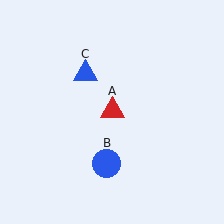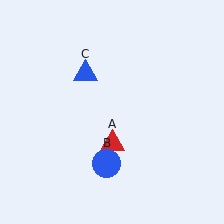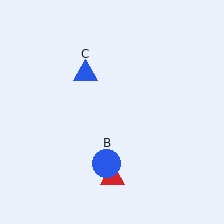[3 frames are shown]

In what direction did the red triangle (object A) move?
The red triangle (object A) moved down.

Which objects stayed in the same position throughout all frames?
Blue circle (object B) and blue triangle (object C) remained stationary.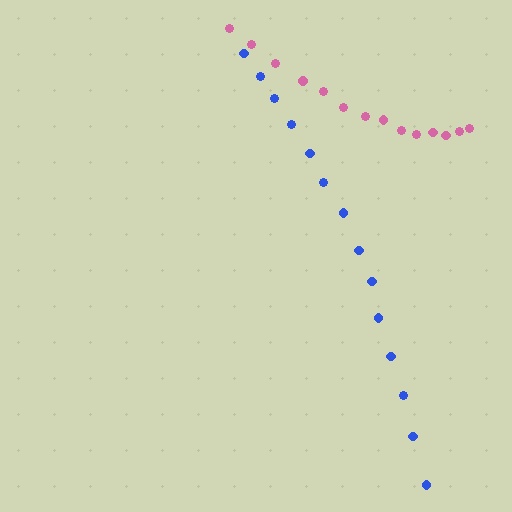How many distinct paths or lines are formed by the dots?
There are 2 distinct paths.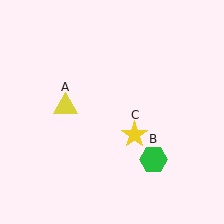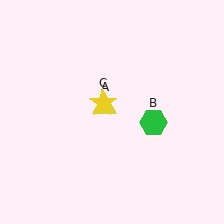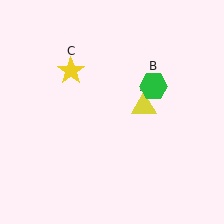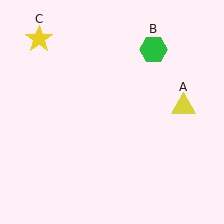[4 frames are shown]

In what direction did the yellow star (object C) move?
The yellow star (object C) moved up and to the left.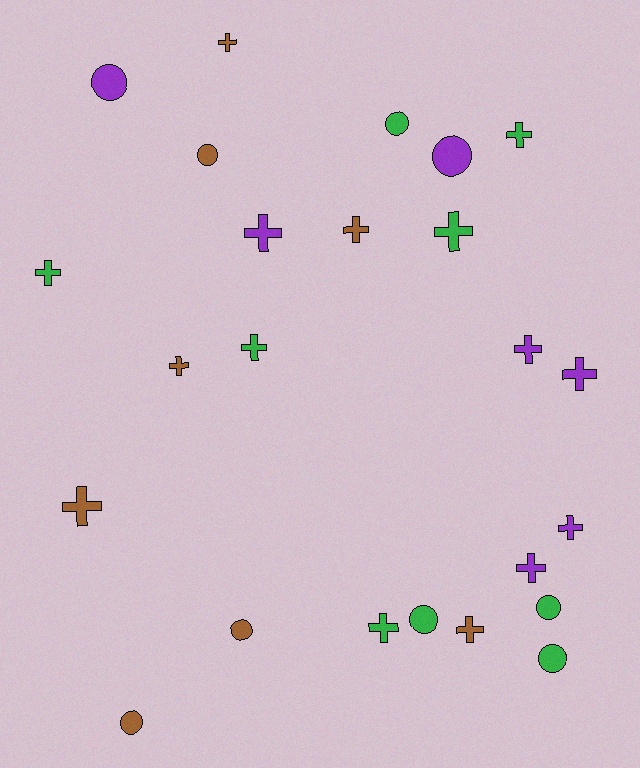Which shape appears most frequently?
Cross, with 15 objects.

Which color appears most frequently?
Green, with 9 objects.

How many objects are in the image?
There are 24 objects.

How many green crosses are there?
There are 5 green crosses.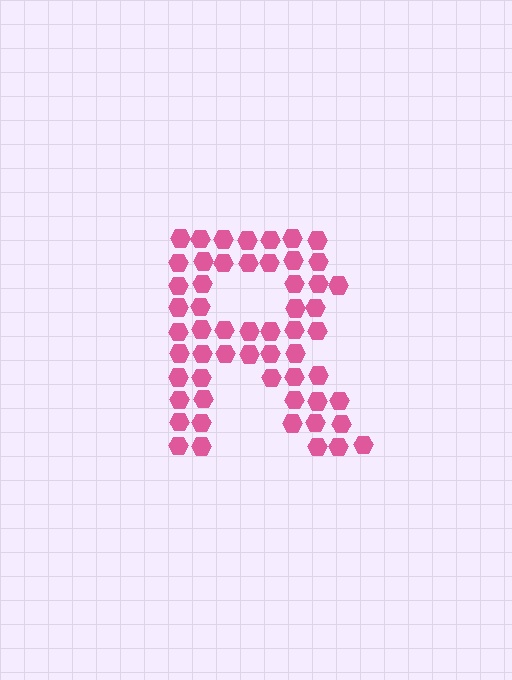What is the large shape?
The large shape is the letter R.